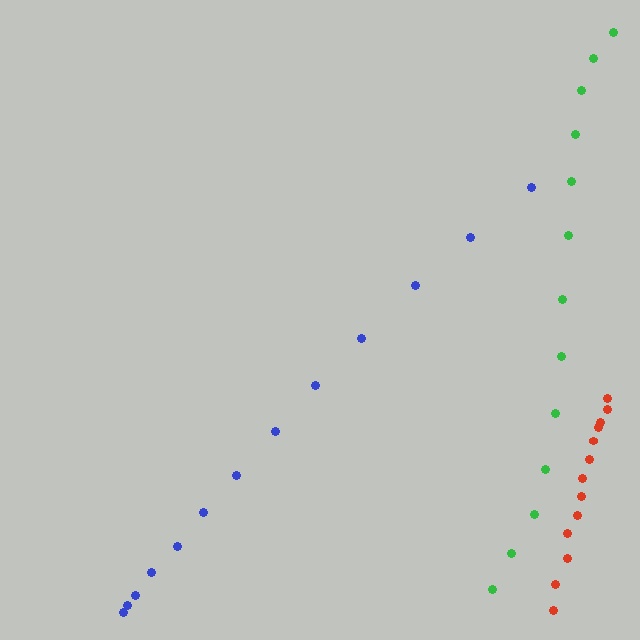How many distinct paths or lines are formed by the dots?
There are 3 distinct paths.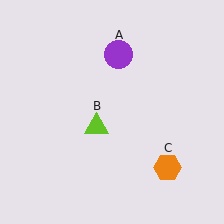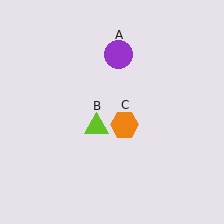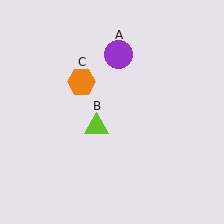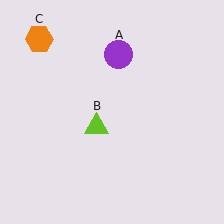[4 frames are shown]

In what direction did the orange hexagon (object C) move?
The orange hexagon (object C) moved up and to the left.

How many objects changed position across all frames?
1 object changed position: orange hexagon (object C).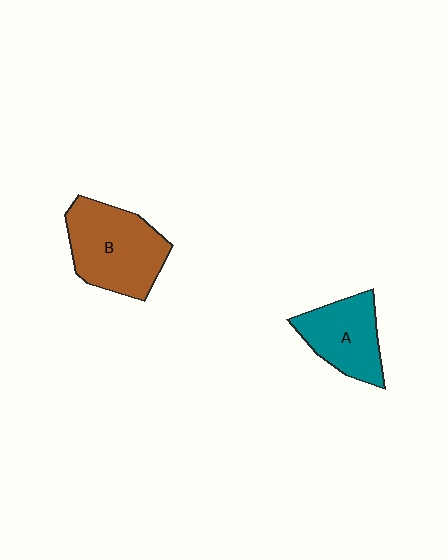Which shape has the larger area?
Shape B (brown).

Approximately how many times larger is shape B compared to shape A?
Approximately 1.4 times.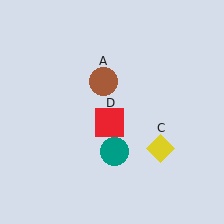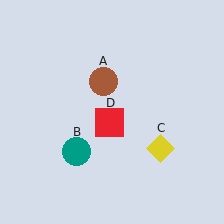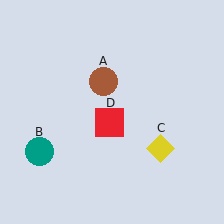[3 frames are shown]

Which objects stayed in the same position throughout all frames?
Brown circle (object A) and yellow diamond (object C) and red square (object D) remained stationary.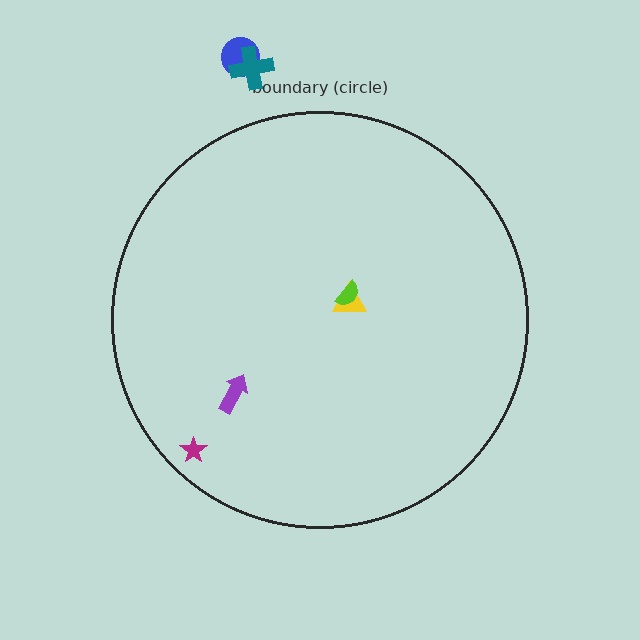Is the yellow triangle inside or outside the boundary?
Inside.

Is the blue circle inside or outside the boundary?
Outside.